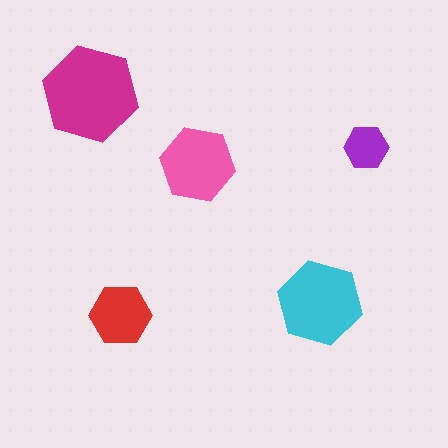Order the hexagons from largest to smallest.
the magenta one, the cyan one, the pink one, the red one, the purple one.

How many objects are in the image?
There are 5 objects in the image.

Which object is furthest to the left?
The magenta hexagon is leftmost.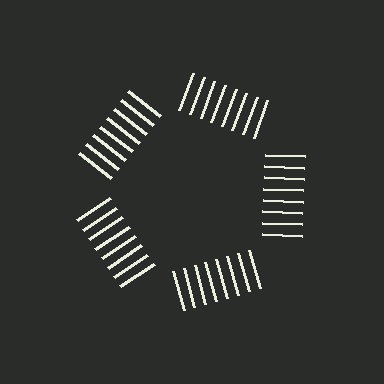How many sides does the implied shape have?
5 sides — the line-ends trace a pentagon.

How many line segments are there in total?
40 — 8 along each of the 5 edges.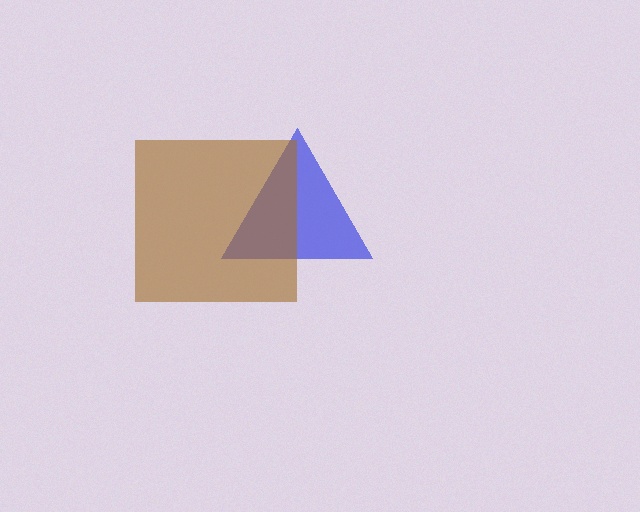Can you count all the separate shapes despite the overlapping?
Yes, there are 2 separate shapes.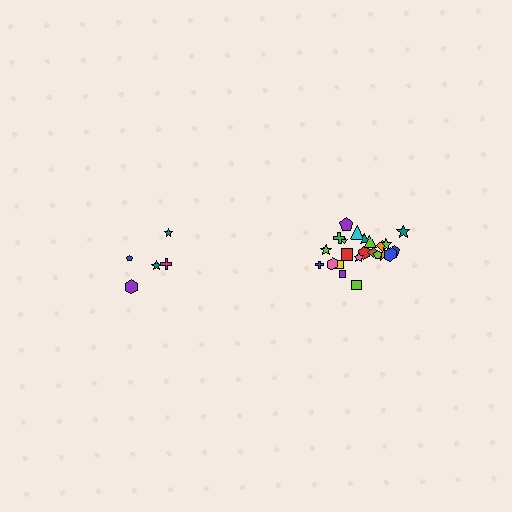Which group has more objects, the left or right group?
The right group.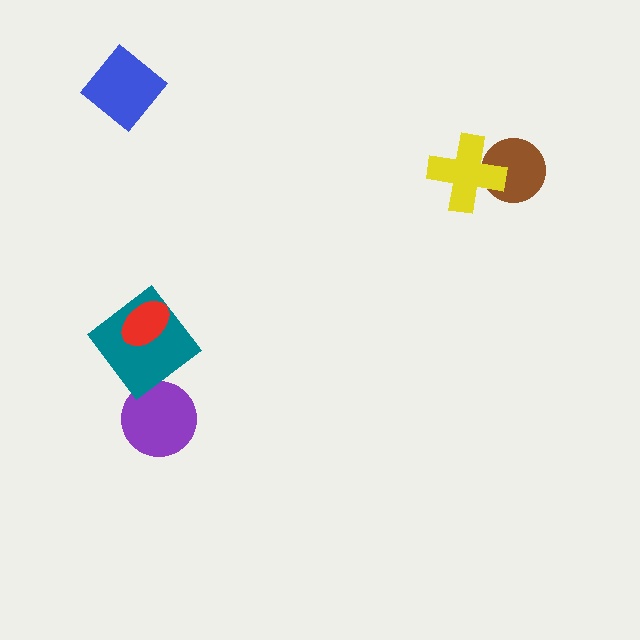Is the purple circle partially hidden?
No, no other shape covers it.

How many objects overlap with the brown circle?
1 object overlaps with the brown circle.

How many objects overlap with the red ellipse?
1 object overlaps with the red ellipse.